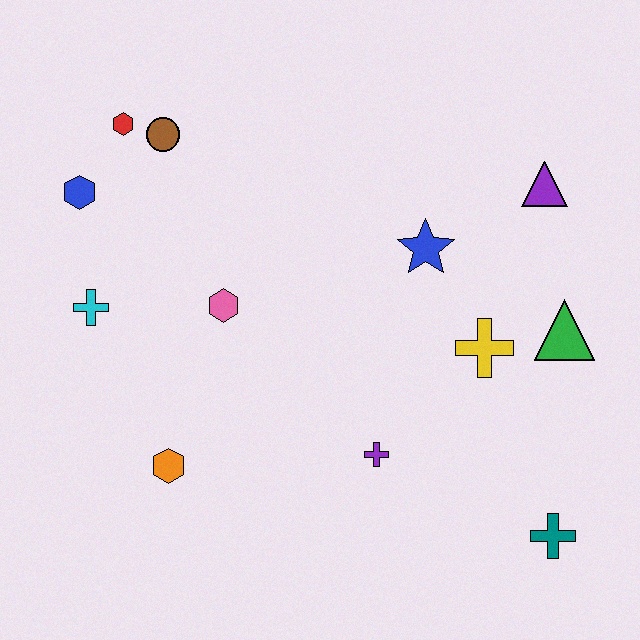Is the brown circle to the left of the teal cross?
Yes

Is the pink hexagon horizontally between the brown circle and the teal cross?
Yes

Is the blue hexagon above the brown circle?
No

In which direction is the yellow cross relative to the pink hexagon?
The yellow cross is to the right of the pink hexagon.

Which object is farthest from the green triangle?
The blue hexagon is farthest from the green triangle.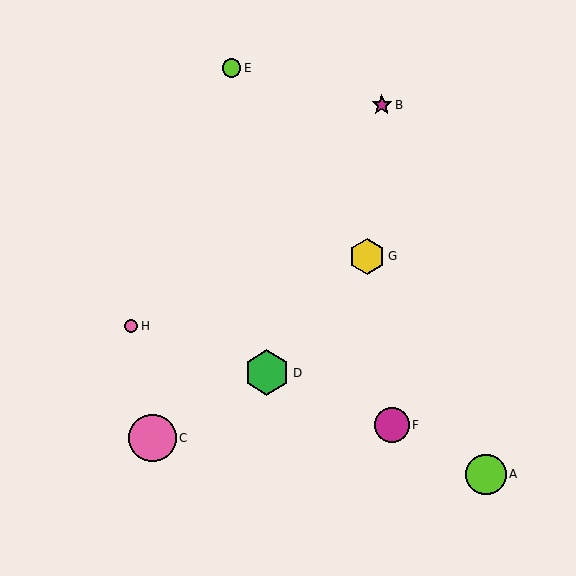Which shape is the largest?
The pink circle (labeled C) is the largest.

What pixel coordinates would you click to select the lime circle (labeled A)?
Click at (486, 474) to select the lime circle A.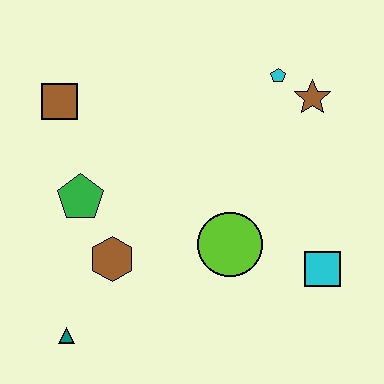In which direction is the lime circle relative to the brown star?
The lime circle is below the brown star.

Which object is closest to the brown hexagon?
The green pentagon is closest to the brown hexagon.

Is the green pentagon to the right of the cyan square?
No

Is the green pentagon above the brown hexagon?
Yes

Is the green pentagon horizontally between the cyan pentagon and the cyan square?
No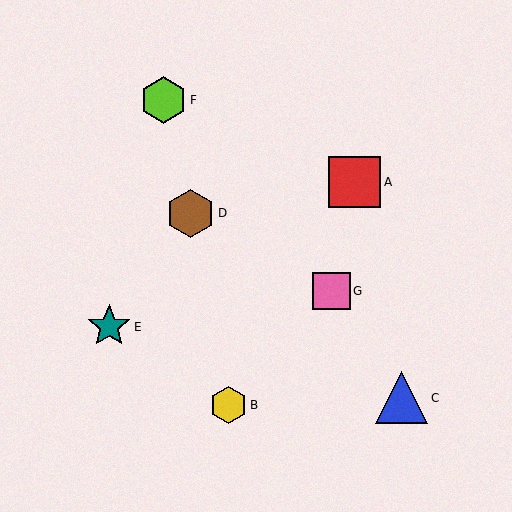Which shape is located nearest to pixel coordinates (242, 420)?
The yellow hexagon (labeled B) at (229, 405) is nearest to that location.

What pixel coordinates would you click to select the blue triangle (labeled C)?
Click at (401, 398) to select the blue triangle C.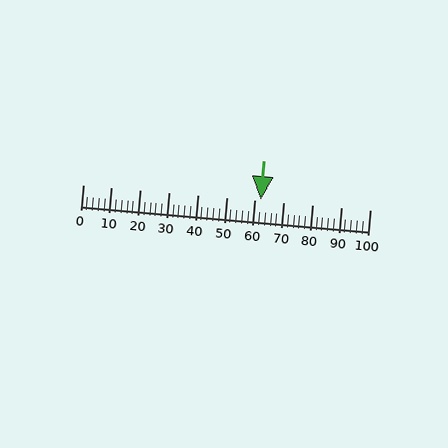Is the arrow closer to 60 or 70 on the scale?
The arrow is closer to 60.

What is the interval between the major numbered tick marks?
The major tick marks are spaced 10 units apart.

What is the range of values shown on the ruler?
The ruler shows values from 0 to 100.